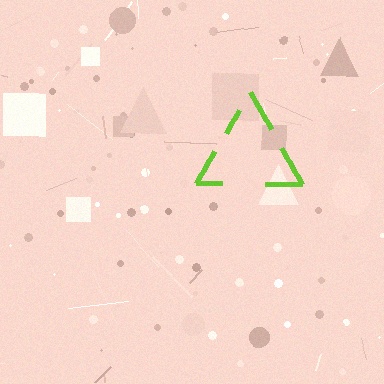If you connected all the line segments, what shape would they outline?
They would outline a triangle.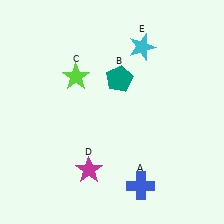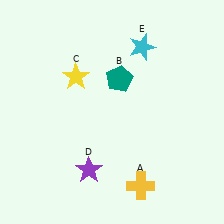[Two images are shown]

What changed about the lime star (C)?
In Image 1, C is lime. In Image 2, it changed to yellow.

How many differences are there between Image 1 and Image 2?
There are 3 differences between the two images.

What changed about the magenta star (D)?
In Image 1, D is magenta. In Image 2, it changed to purple.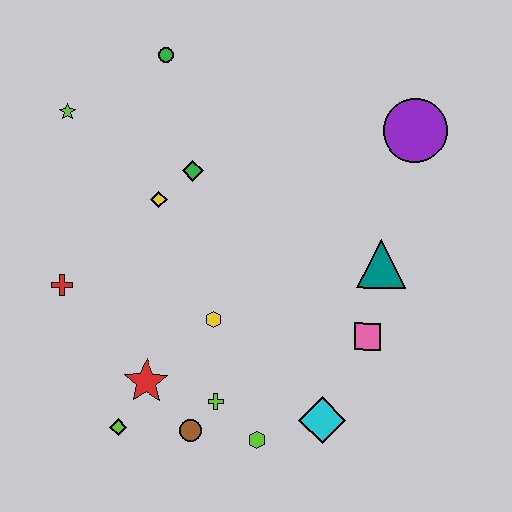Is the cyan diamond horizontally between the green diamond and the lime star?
No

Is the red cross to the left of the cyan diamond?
Yes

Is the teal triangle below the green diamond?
Yes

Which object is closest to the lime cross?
The brown circle is closest to the lime cross.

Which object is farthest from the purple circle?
The lime diamond is farthest from the purple circle.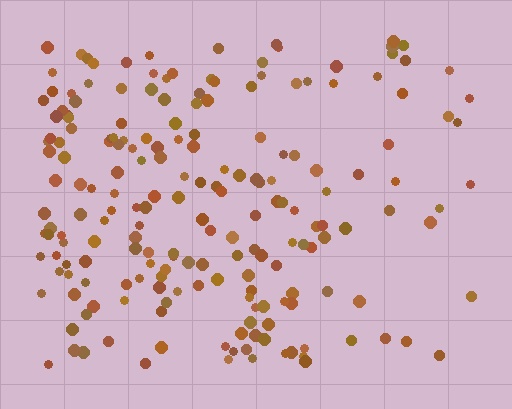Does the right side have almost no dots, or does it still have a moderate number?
Still a moderate number, just noticeably fewer than the left.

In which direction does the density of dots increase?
From right to left, with the left side densest.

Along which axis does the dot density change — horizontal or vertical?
Horizontal.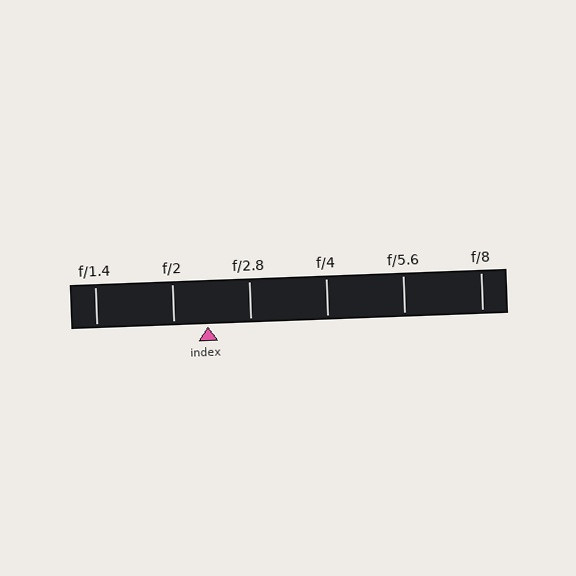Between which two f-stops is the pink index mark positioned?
The index mark is between f/2 and f/2.8.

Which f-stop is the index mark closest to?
The index mark is closest to f/2.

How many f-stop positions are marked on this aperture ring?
There are 6 f-stop positions marked.